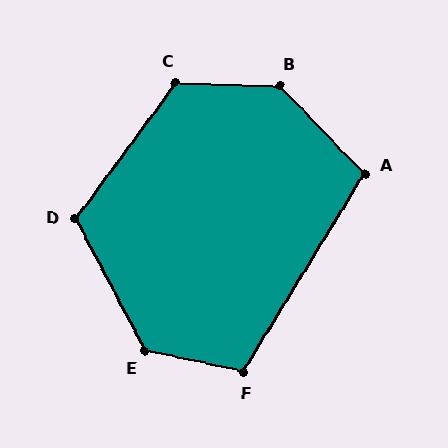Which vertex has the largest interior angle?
B, at approximately 135 degrees.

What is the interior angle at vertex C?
Approximately 125 degrees (obtuse).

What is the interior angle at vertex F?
Approximately 109 degrees (obtuse).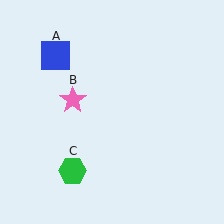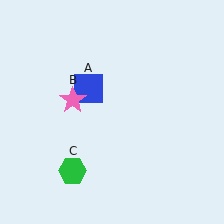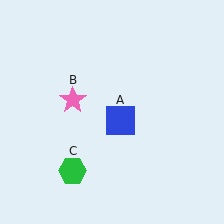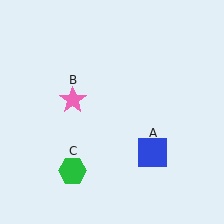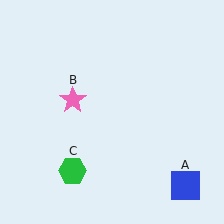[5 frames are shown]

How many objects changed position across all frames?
1 object changed position: blue square (object A).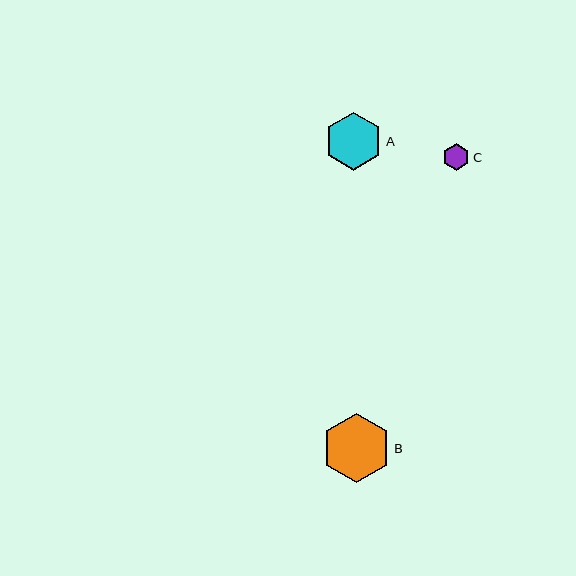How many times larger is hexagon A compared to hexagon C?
Hexagon A is approximately 2.2 times the size of hexagon C.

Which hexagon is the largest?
Hexagon B is the largest with a size of approximately 69 pixels.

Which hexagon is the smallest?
Hexagon C is the smallest with a size of approximately 27 pixels.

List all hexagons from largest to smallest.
From largest to smallest: B, A, C.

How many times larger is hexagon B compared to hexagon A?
Hexagon B is approximately 1.2 times the size of hexagon A.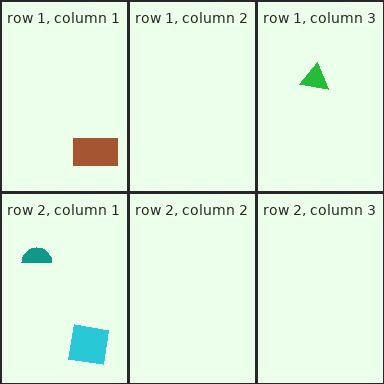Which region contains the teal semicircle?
The row 2, column 1 region.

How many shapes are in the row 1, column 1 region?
1.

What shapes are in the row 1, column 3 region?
The green triangle.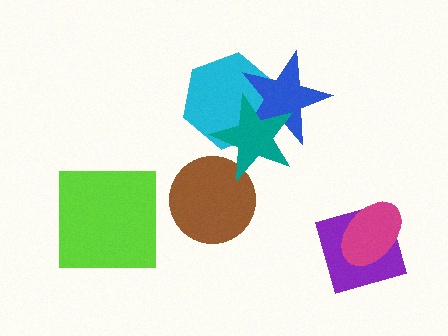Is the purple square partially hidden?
Yes, it is partially covered by another shape.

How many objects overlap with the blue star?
2 objects overlap with the blue star.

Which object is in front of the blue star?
The teal star is in front of the blue star.